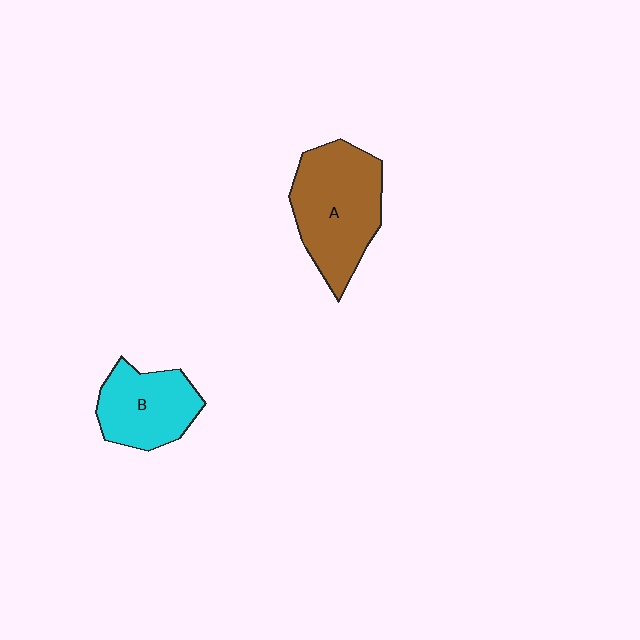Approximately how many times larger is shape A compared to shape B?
Approximately 1.4 times.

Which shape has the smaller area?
Shape B (cyan).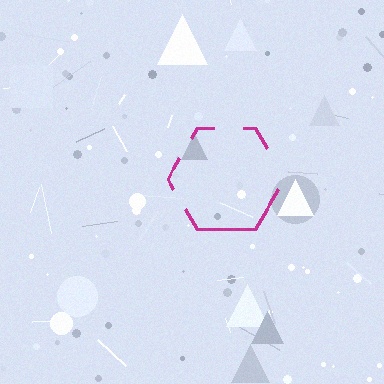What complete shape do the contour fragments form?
The contour fragments form a hexagon.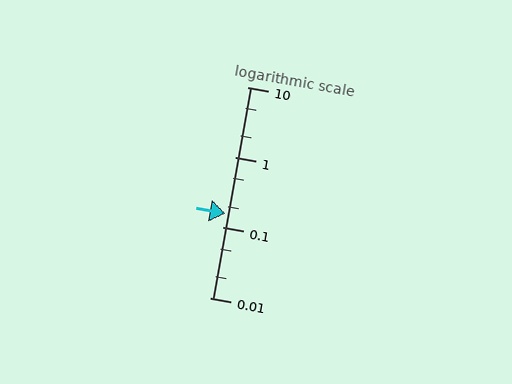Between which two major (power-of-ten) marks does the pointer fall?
The pointer is between 0.1 and 1.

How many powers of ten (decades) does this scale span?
The scale spans 3 decades, from 0.01 to 10.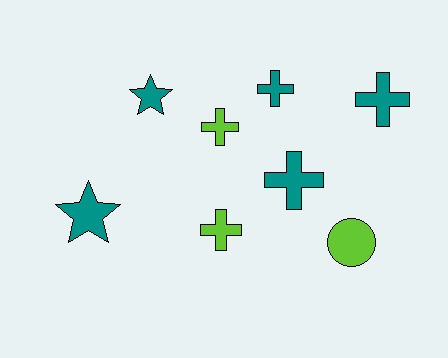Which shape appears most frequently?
Cross, with 5 objects.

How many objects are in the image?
There are 8 objects.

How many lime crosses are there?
There are 2 lime crosses.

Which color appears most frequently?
Teal, with 5 objects.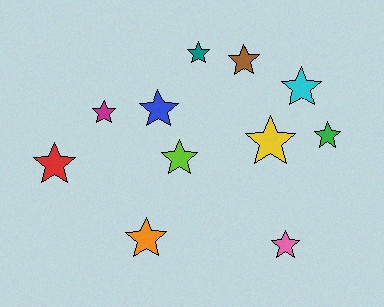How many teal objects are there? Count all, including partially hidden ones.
There is 1 teal object.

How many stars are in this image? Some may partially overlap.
There are 11 stars.